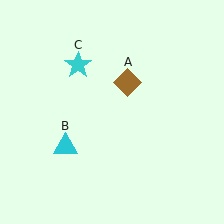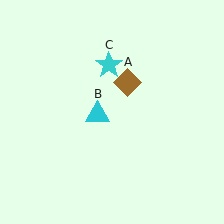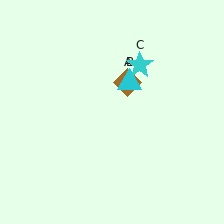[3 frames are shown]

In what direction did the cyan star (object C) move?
The cyan star (object C) moved right.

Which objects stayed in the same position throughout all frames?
Brown diamond (object A) remained stationary.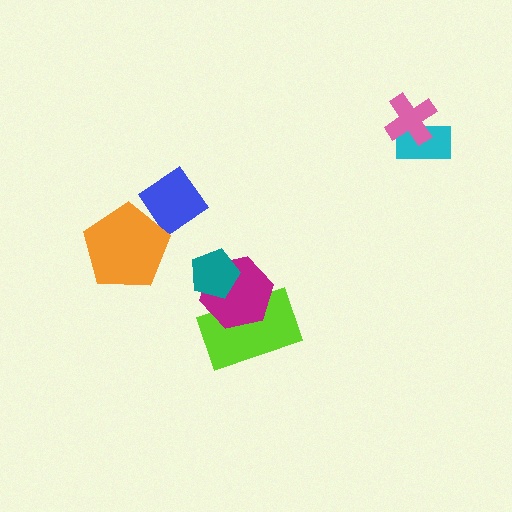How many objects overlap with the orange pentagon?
0 objects overlap with the orange pentagon.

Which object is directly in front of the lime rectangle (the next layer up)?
The magenta hexagon is directly in front of the lime rectangle.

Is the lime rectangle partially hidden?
Yes, it is partially covered by another shape.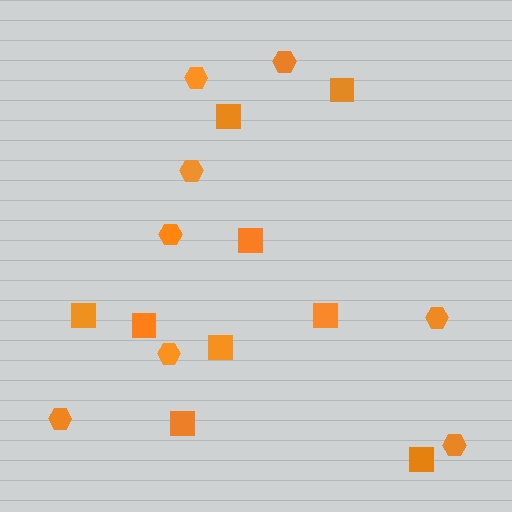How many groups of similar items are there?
There are 2 groups: one group of hexagons (8) and one group of squares (9).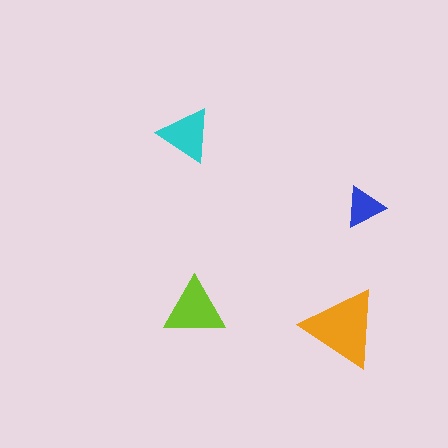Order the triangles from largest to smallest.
the orange one, the lime one, the cyan one, the blue one.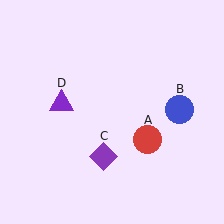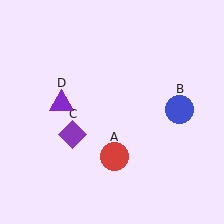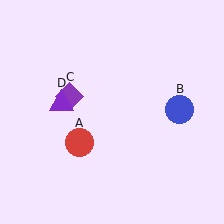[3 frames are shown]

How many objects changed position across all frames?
2 objects changed position: red circle (object A), purple diamond (object C).